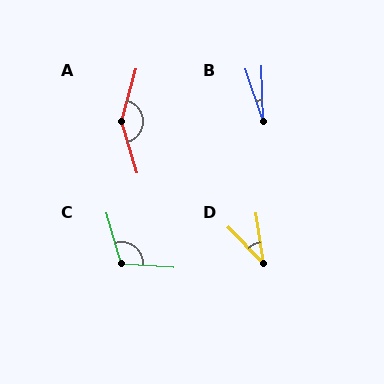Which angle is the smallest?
B, at approximately 18 degrees.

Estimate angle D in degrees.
Approximately 36 degrees.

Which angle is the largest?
A, at approximately 147 degrees.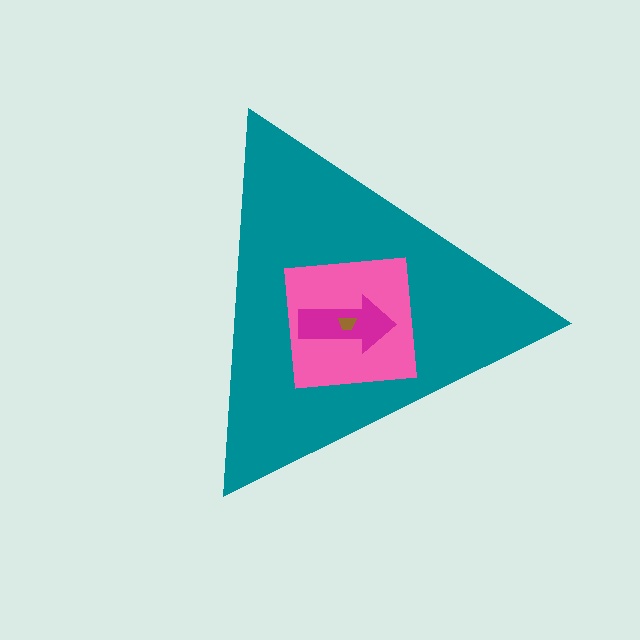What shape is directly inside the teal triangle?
The pink square.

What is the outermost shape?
The teal triangle.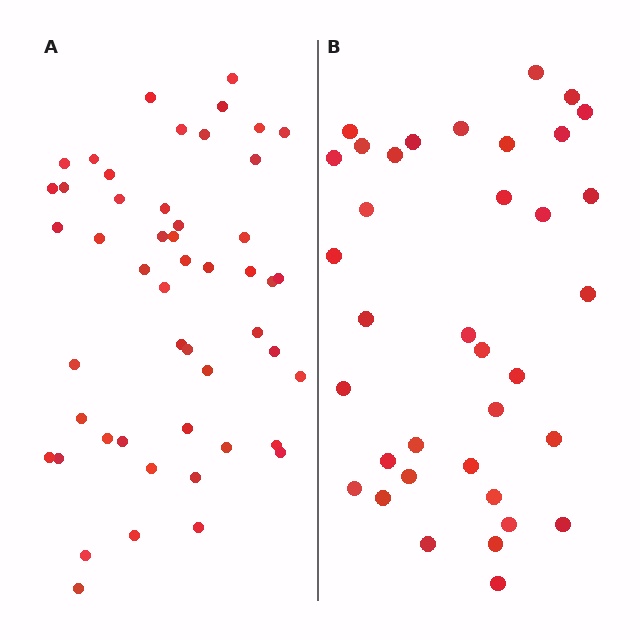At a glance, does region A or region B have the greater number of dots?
Region A (the left region) has more dots.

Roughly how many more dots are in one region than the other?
Region A has approximately 15 more dots than region B.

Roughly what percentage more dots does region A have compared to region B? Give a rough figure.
About 40% more.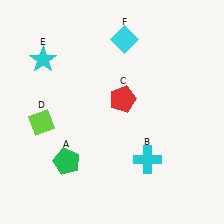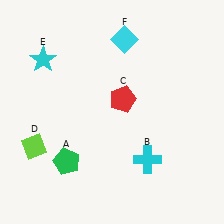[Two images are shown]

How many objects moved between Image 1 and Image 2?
1 object moved between the two images.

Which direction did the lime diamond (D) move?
The lime diamond (D) moved down.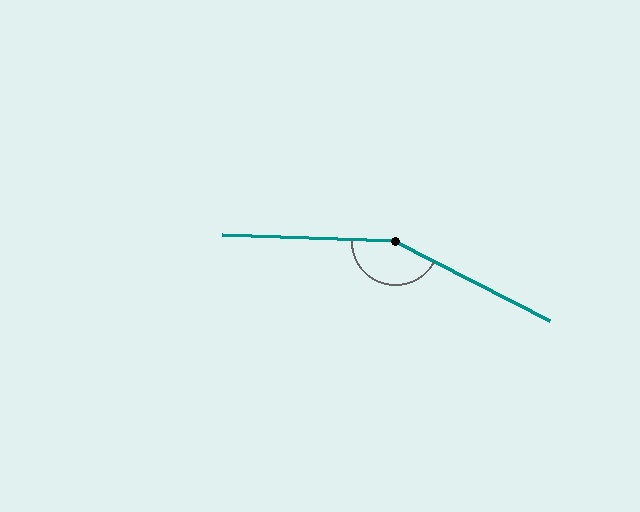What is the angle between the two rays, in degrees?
Approximately 155 degrees.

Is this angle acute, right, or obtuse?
It is obtuse.